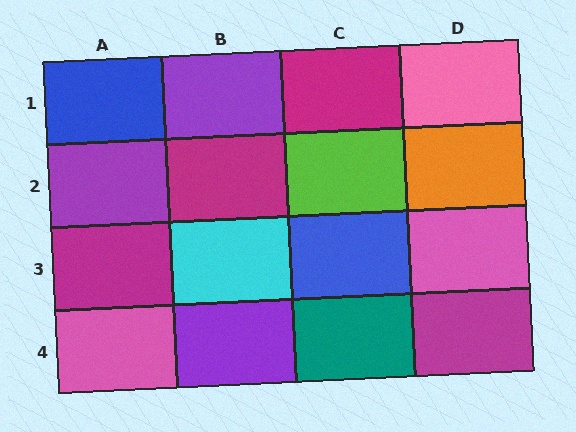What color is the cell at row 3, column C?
Blue.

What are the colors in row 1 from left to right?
Blue, purple, magenta, pink.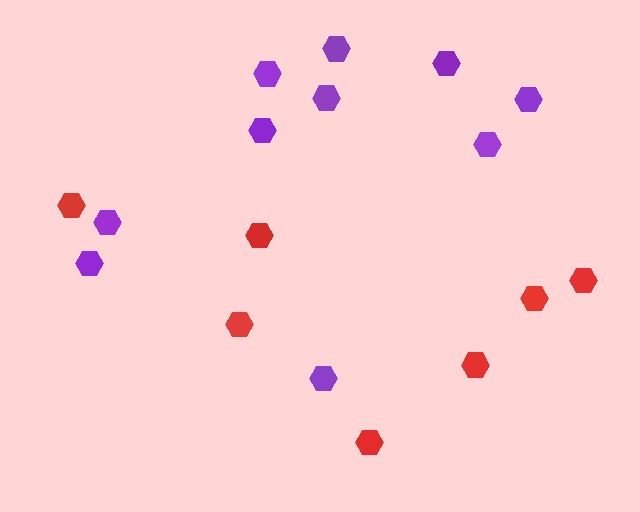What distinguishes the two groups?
There are 2 groups: one group of purple hexagons (10) and one group of red hexagons (7).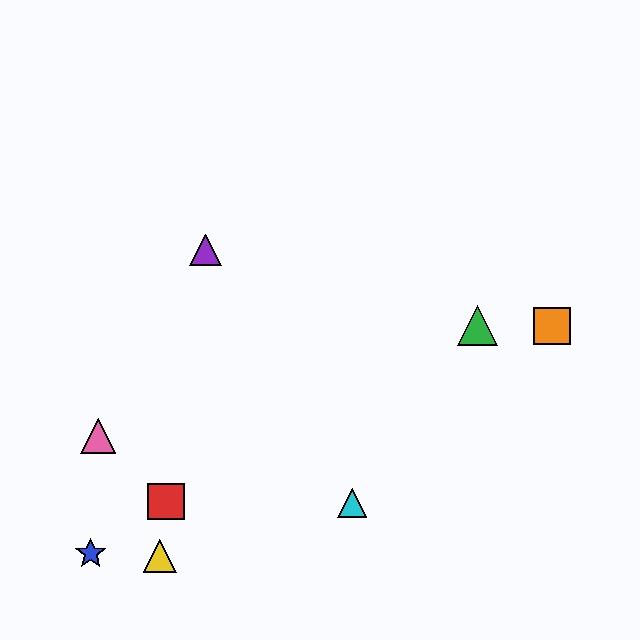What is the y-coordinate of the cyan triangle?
The cyan triangle is at y≈503.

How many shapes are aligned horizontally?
2 shapes (the green triangle, the orange square) are aligned horizontally.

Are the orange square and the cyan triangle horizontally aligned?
No, the orange square is at y≈326 and the cyan triangle is at y≈503.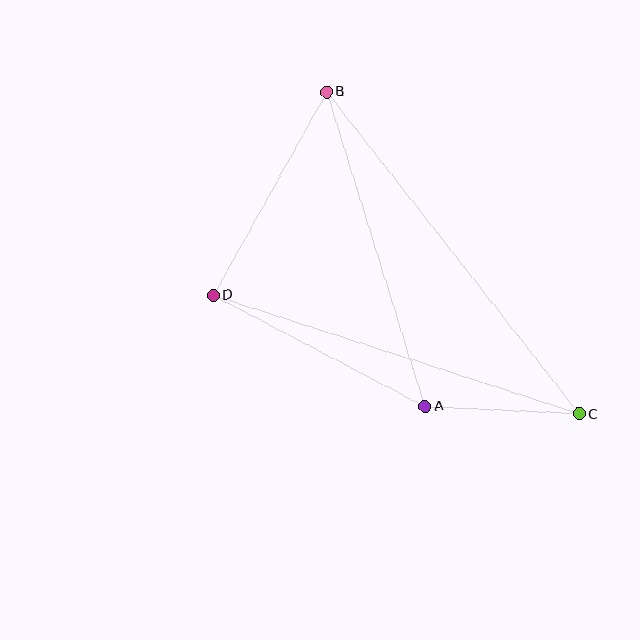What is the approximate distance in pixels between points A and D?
The distance between A and D is approximately 239 pixels.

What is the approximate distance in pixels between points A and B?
The distance between A and B is approximately 330 pixels.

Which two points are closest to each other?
Points A and C are closest to each other.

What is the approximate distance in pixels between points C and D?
The distance between C and D is approximately 385 pixels.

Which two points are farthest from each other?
Points B and C are farthest from each other.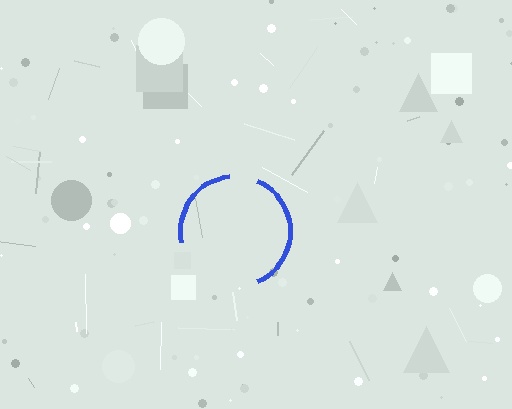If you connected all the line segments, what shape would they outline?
They would outline a circle.